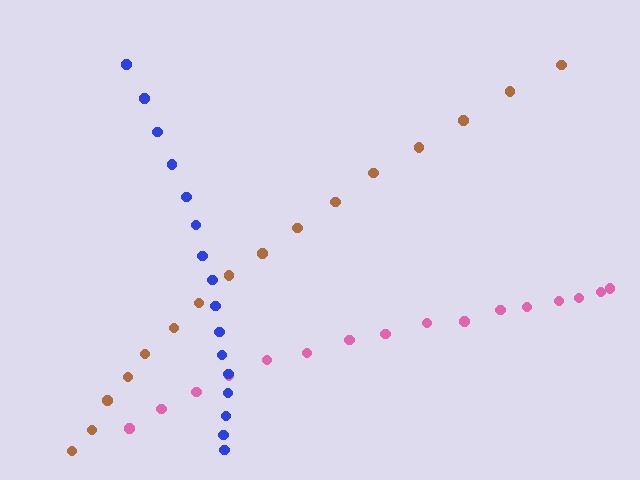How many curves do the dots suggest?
There are 3 distinct paths.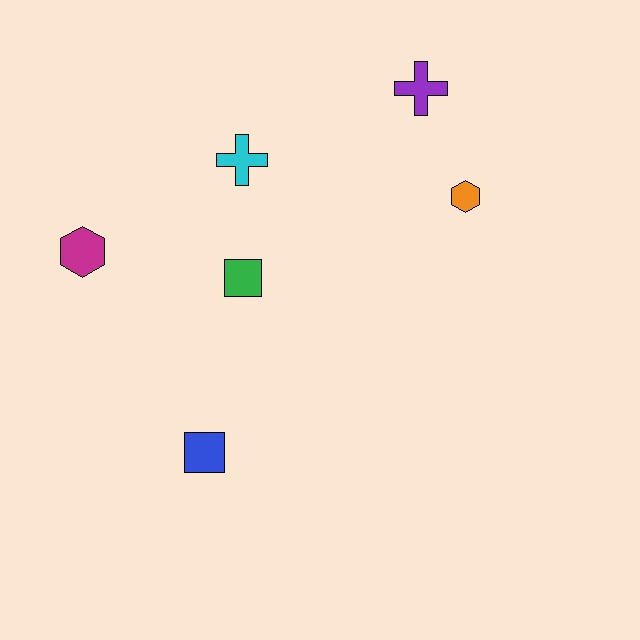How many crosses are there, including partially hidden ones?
There are 2 crosses.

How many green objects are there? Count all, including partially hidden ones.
There is 1 green object.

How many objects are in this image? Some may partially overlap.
There are 6 objects.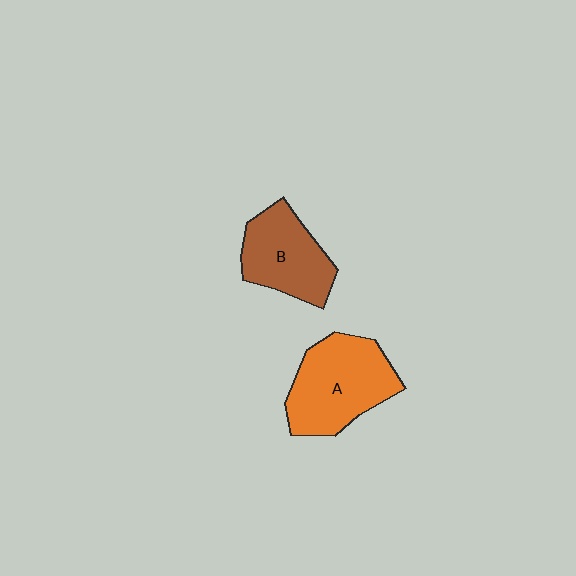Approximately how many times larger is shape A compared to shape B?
Approximately 1.3 times.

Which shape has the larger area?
Shape A (orange).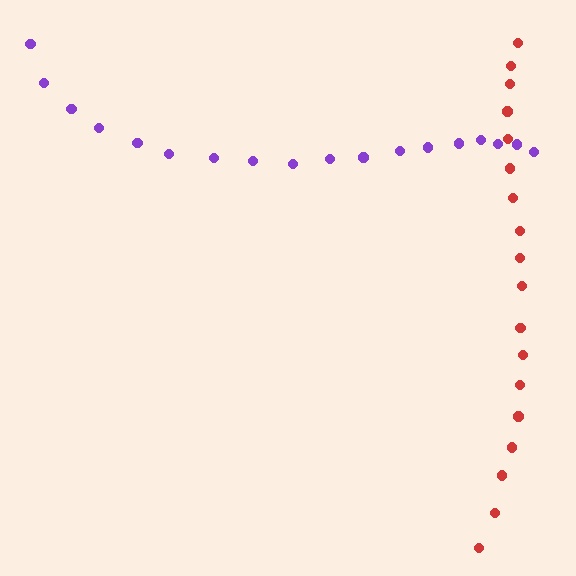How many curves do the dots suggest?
There are 2 distinct paths.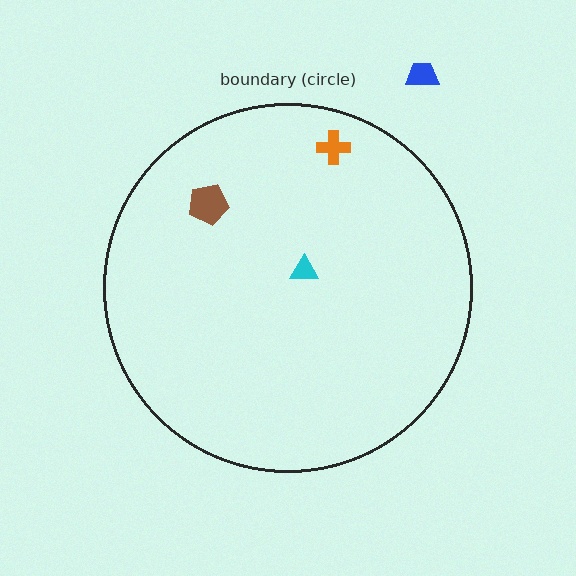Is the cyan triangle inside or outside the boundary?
Inside.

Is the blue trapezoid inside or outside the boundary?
Outside.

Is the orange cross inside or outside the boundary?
Inside.